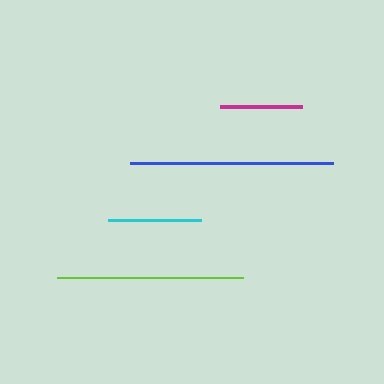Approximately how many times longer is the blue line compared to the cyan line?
The blue line is approximately 2.2 times the length of the cyan line.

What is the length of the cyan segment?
The cyan segment is approximately 93 pixels long.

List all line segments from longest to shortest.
From longest to shortest: blue, lime, cyan, magenta.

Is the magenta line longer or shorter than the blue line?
The blue line is longer than the magenta line.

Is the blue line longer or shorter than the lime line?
The blue line is longer than the lime line.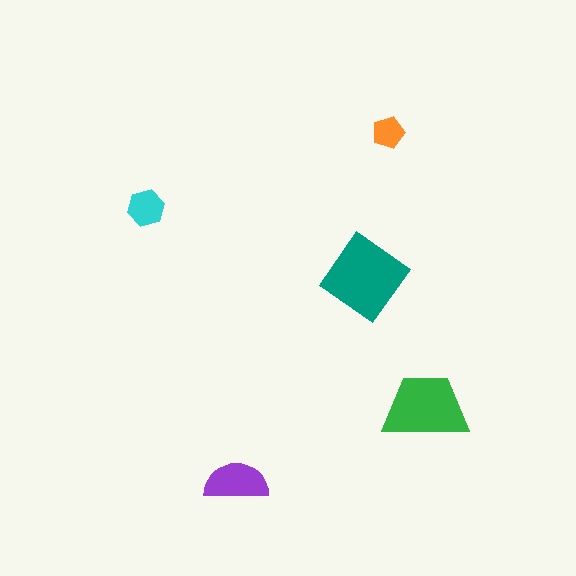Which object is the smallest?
The orange pentagon.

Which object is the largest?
The teal diamond.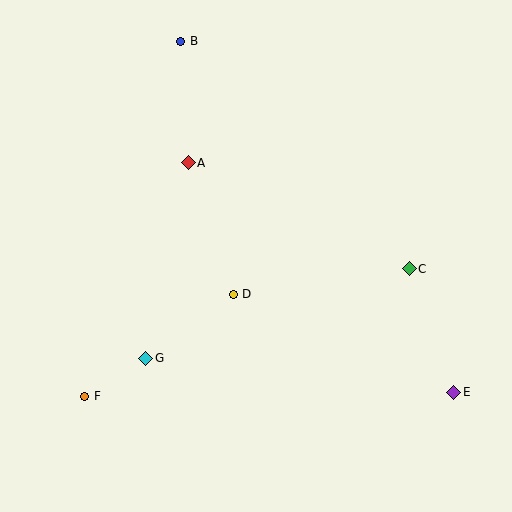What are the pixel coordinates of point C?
Point C is at (409, 269).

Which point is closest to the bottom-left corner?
Point F is closest to the bottom-left corner.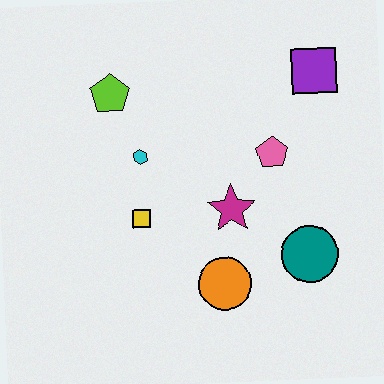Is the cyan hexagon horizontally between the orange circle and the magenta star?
No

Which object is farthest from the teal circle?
The lime pentagon is farthest from the teal circle.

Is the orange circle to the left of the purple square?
Yes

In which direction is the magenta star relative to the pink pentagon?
The magenta star is below the pink pentagon.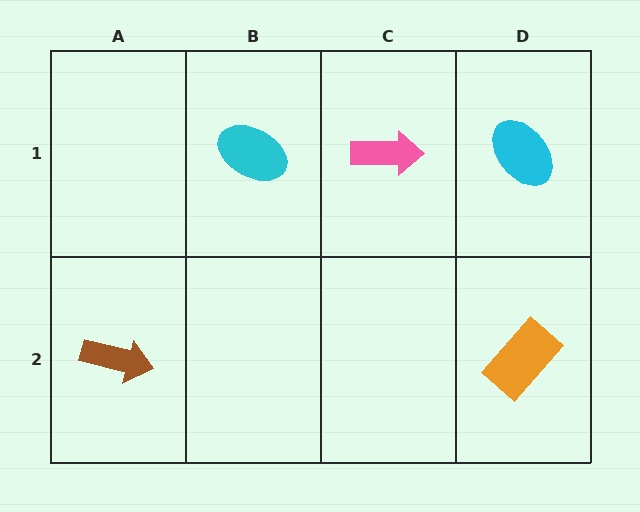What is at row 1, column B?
A cyan ellipse.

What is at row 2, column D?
An orange rectangle.